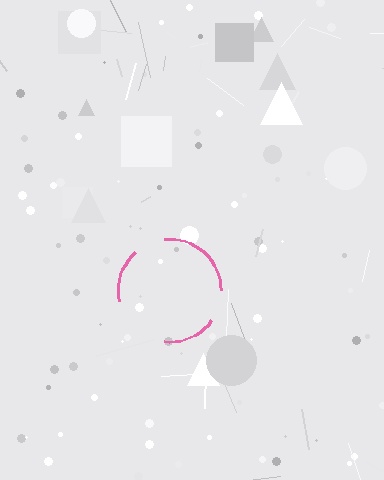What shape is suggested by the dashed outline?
The dashed outline suggests a circle.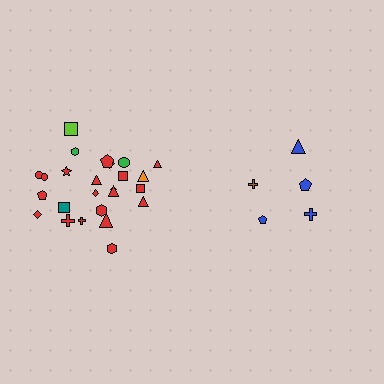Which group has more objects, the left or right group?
The left group.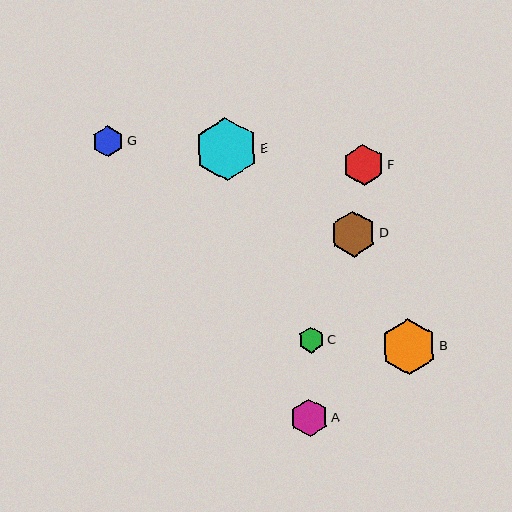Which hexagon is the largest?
Hexagon E is the largest with a size of approximately 63 pixels.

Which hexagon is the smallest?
Hexagon C is the smallest with a size of approximately 26 pixels.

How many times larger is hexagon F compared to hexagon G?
Hexagon F is approximately 1.3 times the size of hexagon G.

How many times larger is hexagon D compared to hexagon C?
Hexagon D is approximately 1.8 times the size of hexagon C.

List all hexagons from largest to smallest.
From largest to smallest: E, B, D, F, A, G, C.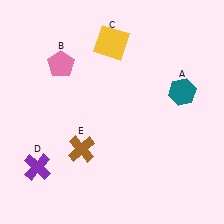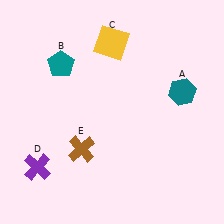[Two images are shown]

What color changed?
The pentagon (B) changed from pink in Image 1 to teal in Image 2.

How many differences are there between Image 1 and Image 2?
There is 1 difference between the two images.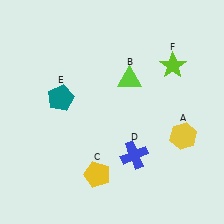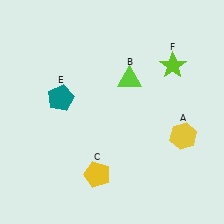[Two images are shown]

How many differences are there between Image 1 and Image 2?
There is 1 difference between the two images.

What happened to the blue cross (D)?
The blue cross (D) was removed in Image 2. It was in the bottom-right area of Image 1.